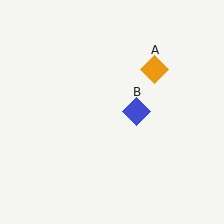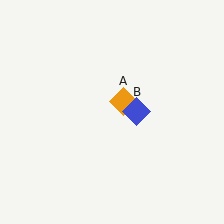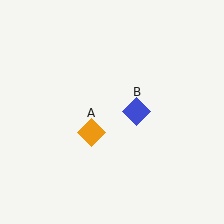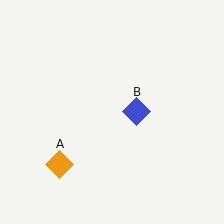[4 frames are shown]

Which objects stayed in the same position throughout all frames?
Blue diamond (object B) remained stationary.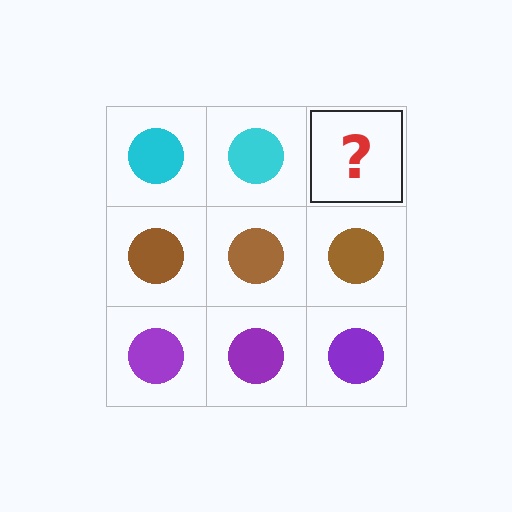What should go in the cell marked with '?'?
The missing cell should contain a cyan circle.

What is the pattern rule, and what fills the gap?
The rule is that each row has a consistent color. The gap should be filled with a cyan circle.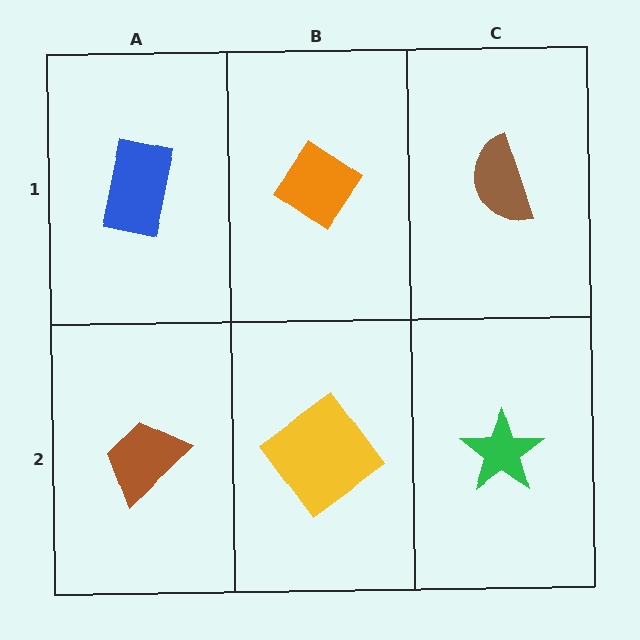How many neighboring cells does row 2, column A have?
2.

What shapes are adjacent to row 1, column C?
A green star (row 2, column C), an orange diamond (row 1, column B).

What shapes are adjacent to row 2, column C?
A brown semicircle (row 1, column C), a yellow diamond (row 2, column B).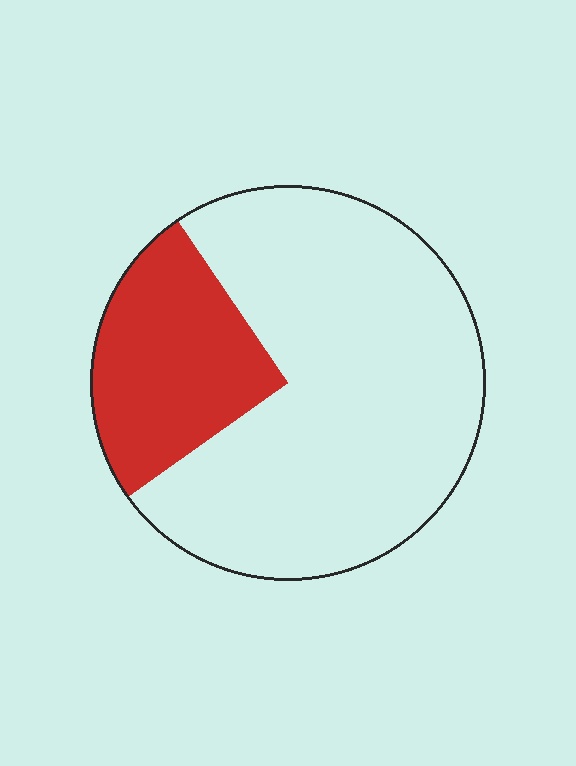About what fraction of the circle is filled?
About one quarter (1/4).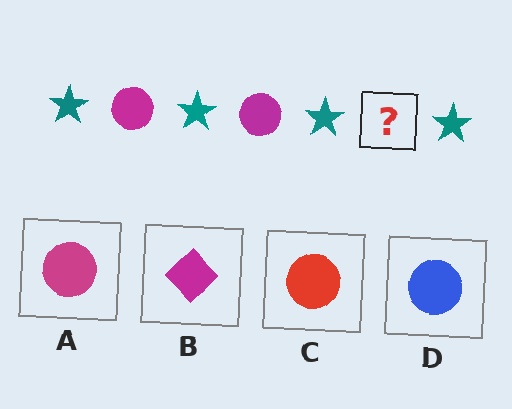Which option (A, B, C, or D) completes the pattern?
A.